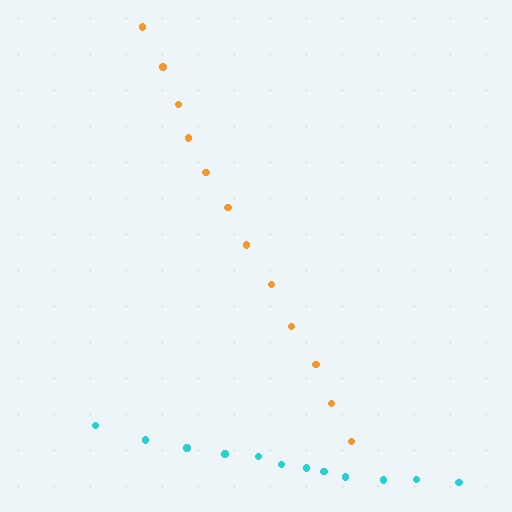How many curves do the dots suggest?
There are 2 distinct paths.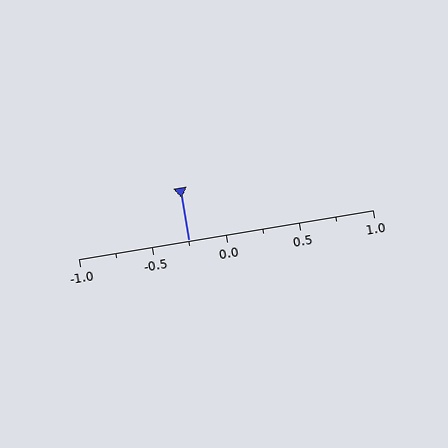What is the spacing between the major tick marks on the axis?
The major ticks are spaced 0.5 apart.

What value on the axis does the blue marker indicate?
The marker indicates approximately -0.25.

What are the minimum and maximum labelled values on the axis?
The axis runs from -1.0 to 1.0.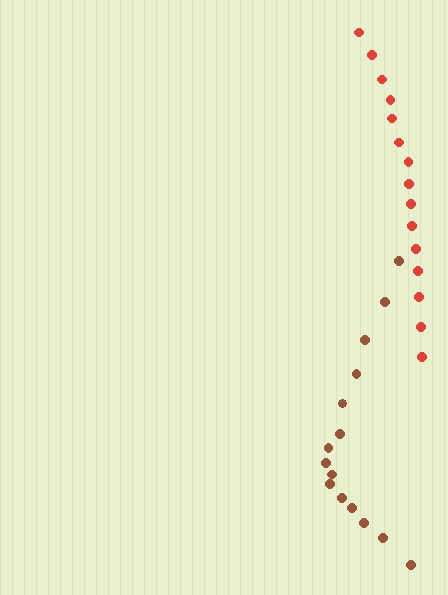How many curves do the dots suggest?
There are 2 distinct paths.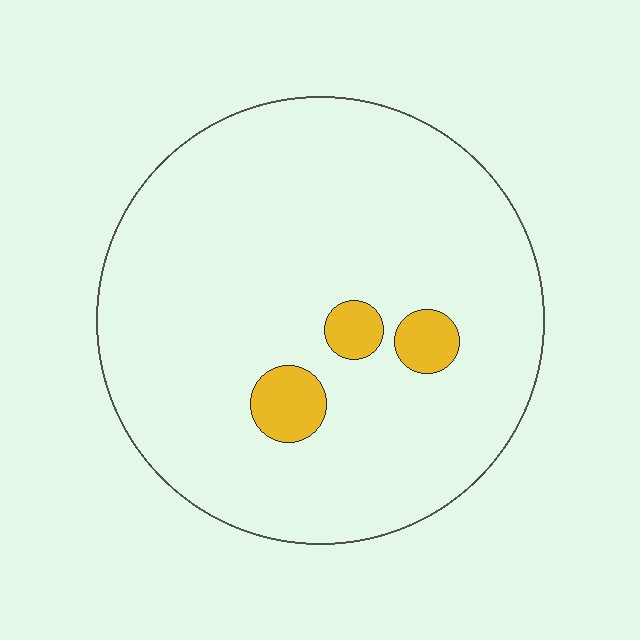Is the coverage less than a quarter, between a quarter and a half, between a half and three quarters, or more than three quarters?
Less than a quarter.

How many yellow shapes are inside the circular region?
3.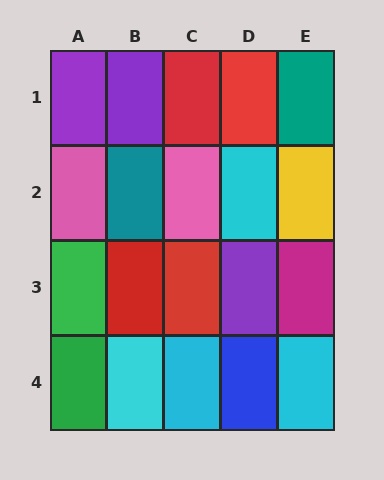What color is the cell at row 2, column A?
Pink.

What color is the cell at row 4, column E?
Cyan.